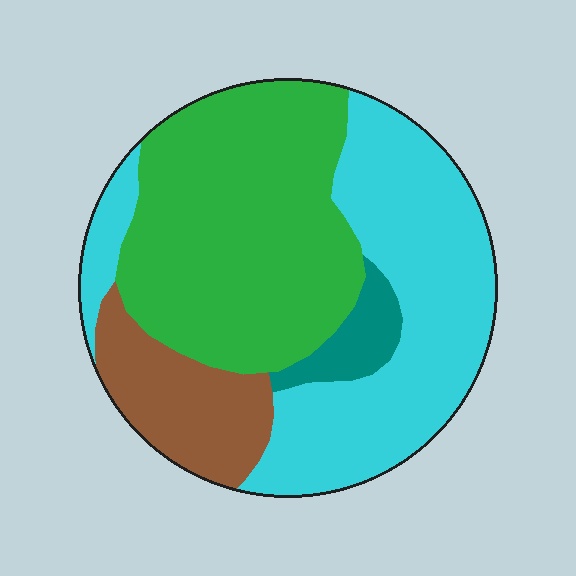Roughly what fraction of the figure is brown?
Brown takes up about one eighth (1/8) of the figure.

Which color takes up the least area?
Teal, at roughly 5%.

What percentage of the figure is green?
Green takes up about two fifths (2/5) of the figure.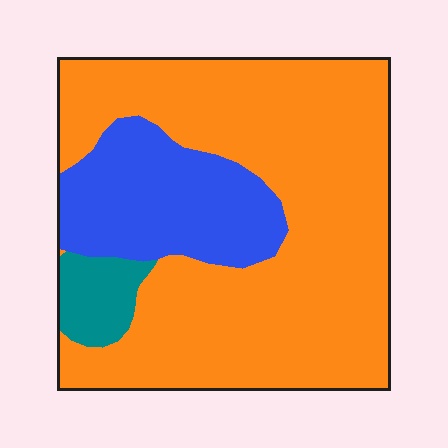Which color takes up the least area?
Teal, at roughly 5%.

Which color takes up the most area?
Orange, at roughly 70%.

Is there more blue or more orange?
Orange.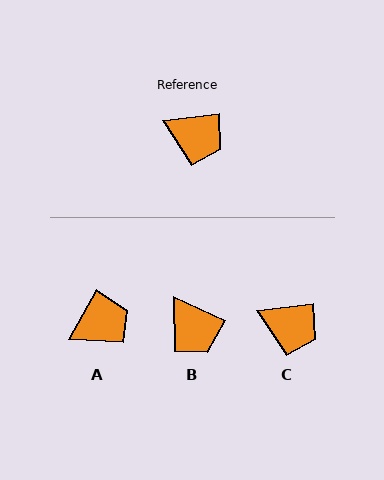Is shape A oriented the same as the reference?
No, it is off by about 54 degrees.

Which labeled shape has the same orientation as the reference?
C.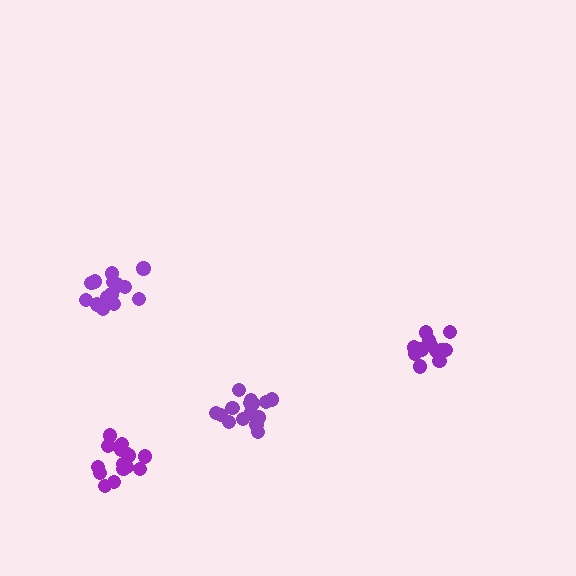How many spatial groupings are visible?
There are 4 spatial groupings.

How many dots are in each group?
Group 1: 13 dots, Group 2: 15 dots, Group 3: 15 dots, Group 4: 16 dots (59 total).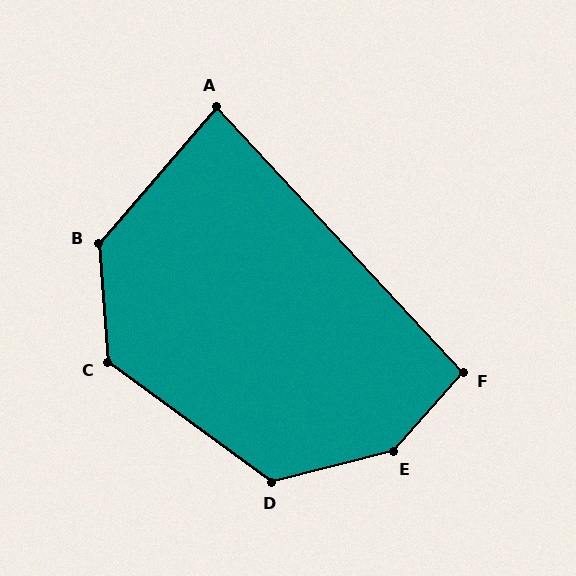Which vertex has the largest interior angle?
E, at approximately 145 degrees.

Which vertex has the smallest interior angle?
A, at approximately 84 degrees.